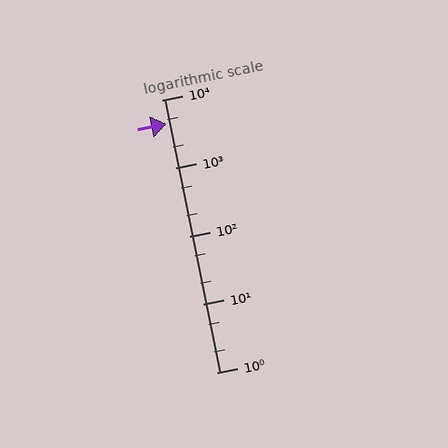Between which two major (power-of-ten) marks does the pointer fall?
The pointer is between 1000 and 10000.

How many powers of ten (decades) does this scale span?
The scale spans 4 decades, from 1 to 10000.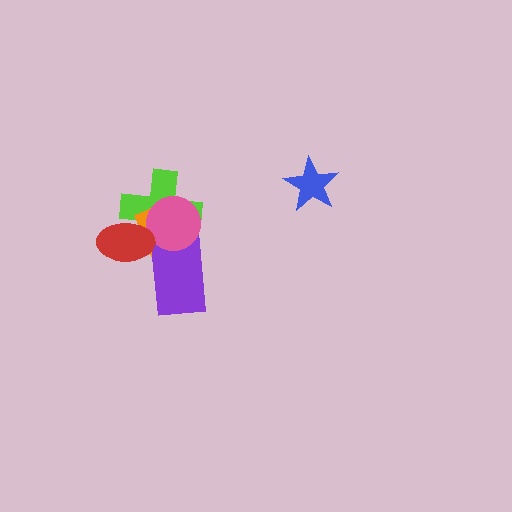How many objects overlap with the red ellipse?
3 objects overlap with the red ellipse.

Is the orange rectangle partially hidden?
Yes, it is partially covered by another shape.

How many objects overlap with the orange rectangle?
4 objects overlap with the orange rectangle.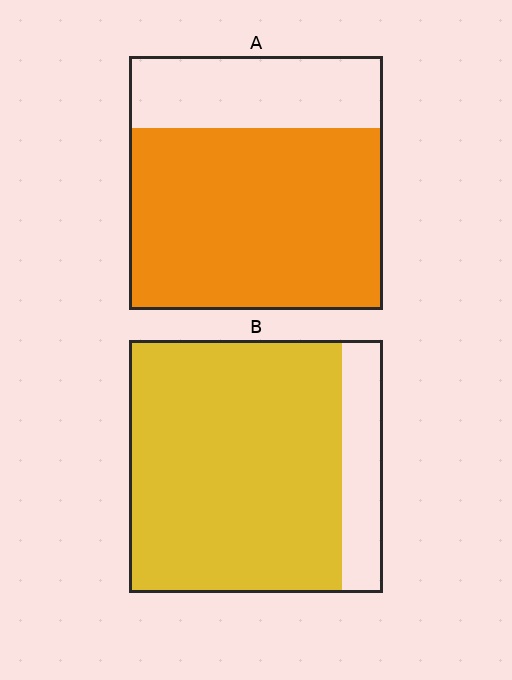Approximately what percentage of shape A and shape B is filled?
A is approximately 70% and B is approximately 85%.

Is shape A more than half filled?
Yes.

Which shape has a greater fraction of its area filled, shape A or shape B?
Shape B.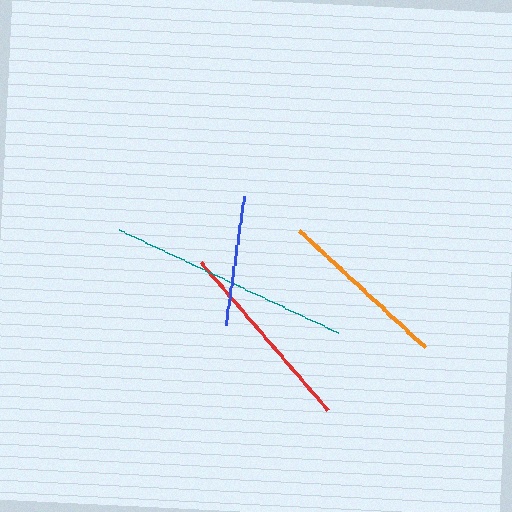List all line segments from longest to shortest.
From longest to shortest: teal, red, orange, blue.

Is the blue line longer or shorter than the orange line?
The orange line is longer than the blue line.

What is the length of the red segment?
The red segment is approximately 194 pixels long.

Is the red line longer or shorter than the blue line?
The red line is longer than the blue line.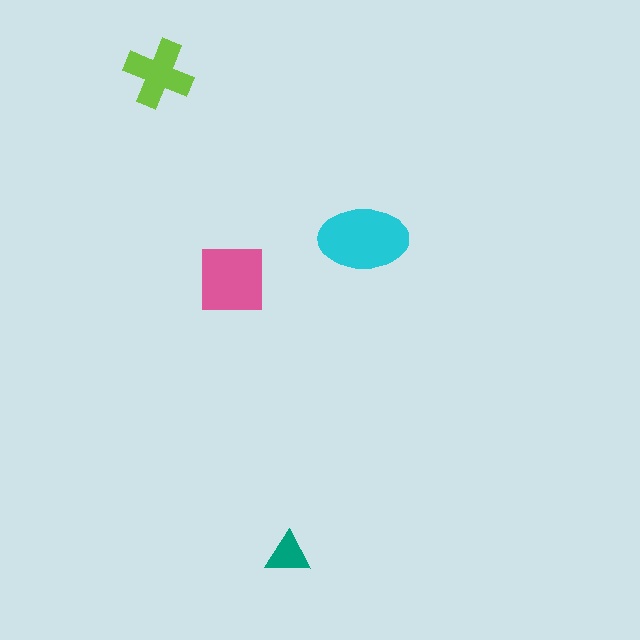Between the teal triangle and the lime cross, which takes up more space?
The lime cross.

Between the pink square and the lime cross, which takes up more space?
The pink square.